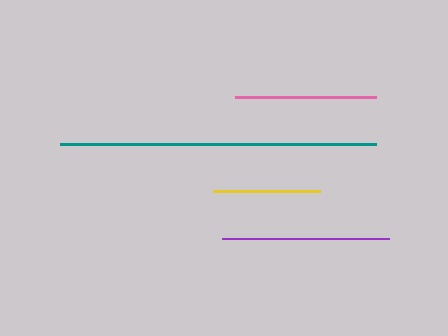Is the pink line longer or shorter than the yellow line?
The pink line is longer than the yellow line.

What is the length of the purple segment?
The purple segment is approximately 167 pixels long.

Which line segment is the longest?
The teal line is the longest at approximately 316 pixels.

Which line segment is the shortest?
The yellow line is the shortest at approximately 106 pixels.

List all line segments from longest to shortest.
From longest to shortest: teal, purple, pink, yellow.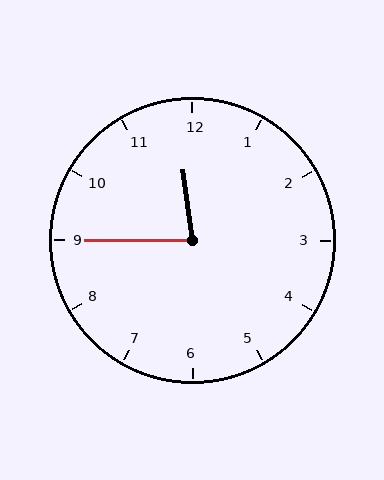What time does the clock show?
11:45.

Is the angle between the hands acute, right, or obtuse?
It is acute.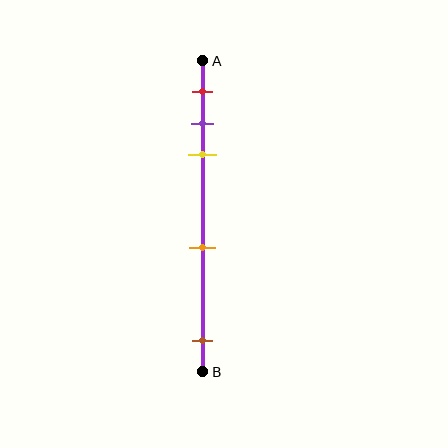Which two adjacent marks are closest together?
The purple and yellow marks are the closest adjacent pair.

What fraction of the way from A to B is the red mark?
The red mark is approximately 10% (0.1) of the way from A to B.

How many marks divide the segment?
There are 5 marks dividing the segment.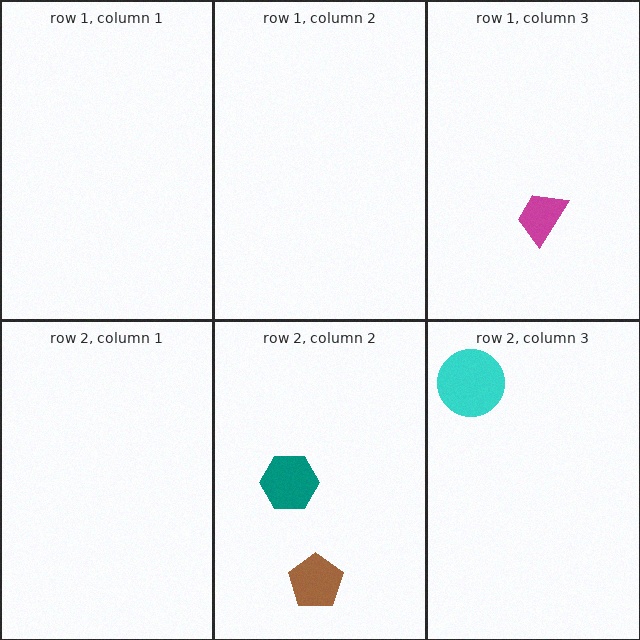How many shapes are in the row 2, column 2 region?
2.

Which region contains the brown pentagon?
The row 2, column 2 region.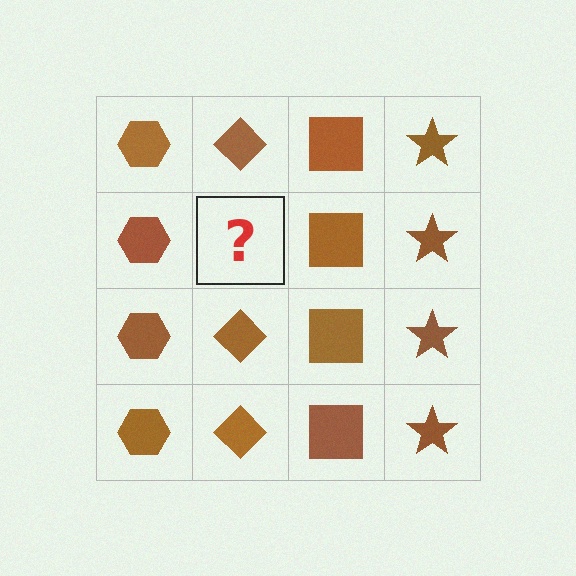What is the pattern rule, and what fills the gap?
The rule is that each column has a consistent shape. The gap should be filled with a brown diamond.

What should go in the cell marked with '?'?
The missing cell should contain a brown diamond.